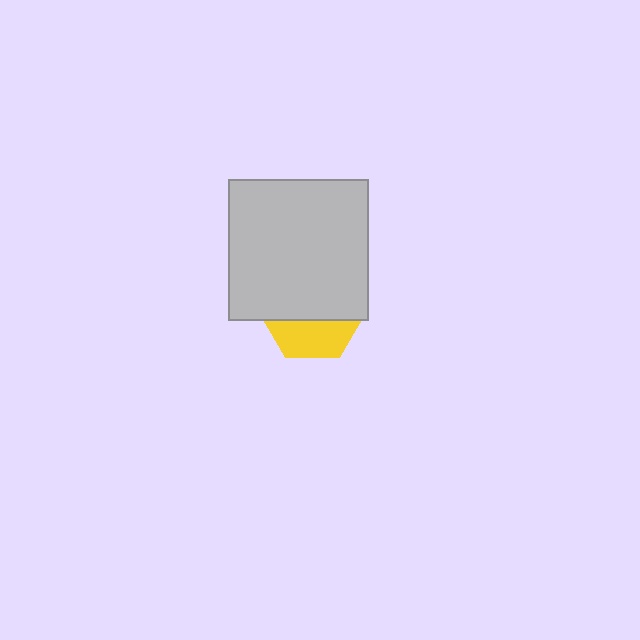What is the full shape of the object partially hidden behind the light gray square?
The partially hidden object is a yellow hexagon.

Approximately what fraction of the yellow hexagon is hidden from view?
Roughly 64% of the yellow hexagon is hidden behind the light gray square.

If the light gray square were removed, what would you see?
You would see the complete yellow hexagon.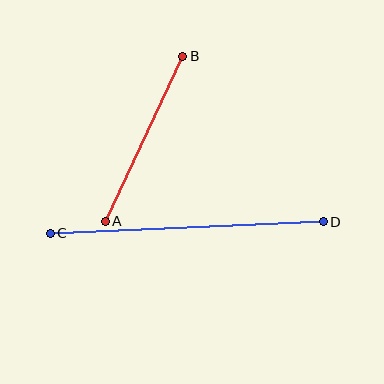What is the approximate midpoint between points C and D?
The midpoint is at approximately (187, 227) pixels.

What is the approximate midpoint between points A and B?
The midpoint is at approximately (144, 139) pixels.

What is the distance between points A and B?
The distance is approximately 182 pixels.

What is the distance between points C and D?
The distance is approximately 273 pixels.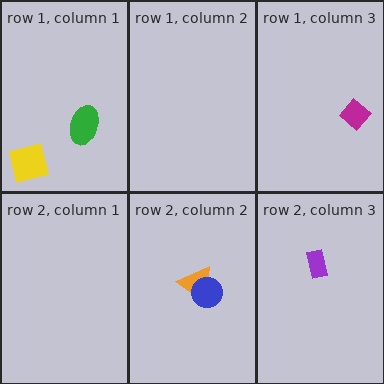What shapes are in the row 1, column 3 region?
The magenta diamond.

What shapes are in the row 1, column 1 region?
The yellow square, the green ellipse.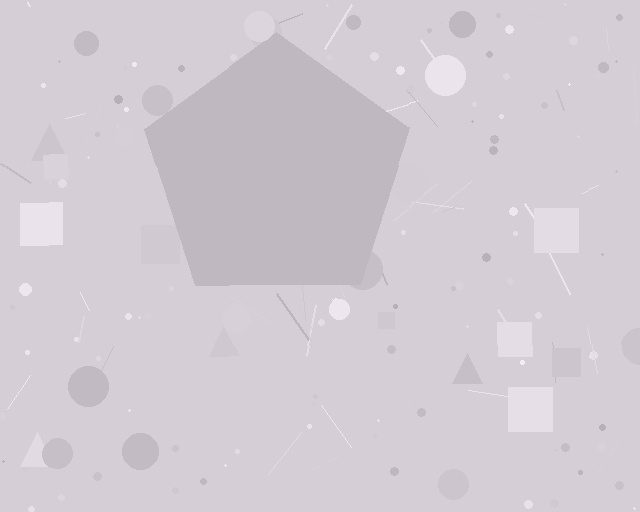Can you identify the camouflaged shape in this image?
The camouflaged shape is a pentagon.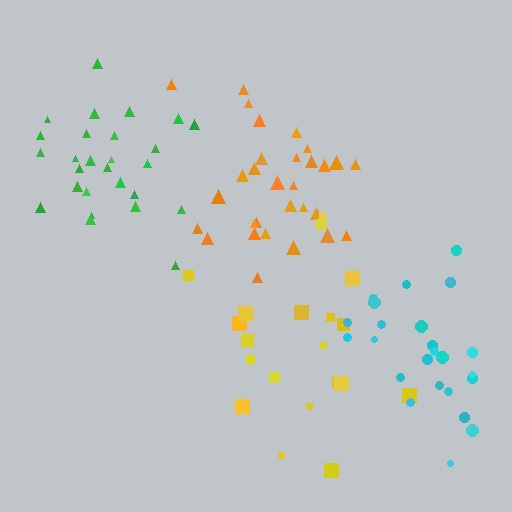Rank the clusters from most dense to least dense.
orange, green, cyan, yellow.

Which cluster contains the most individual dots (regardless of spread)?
Orange (31).